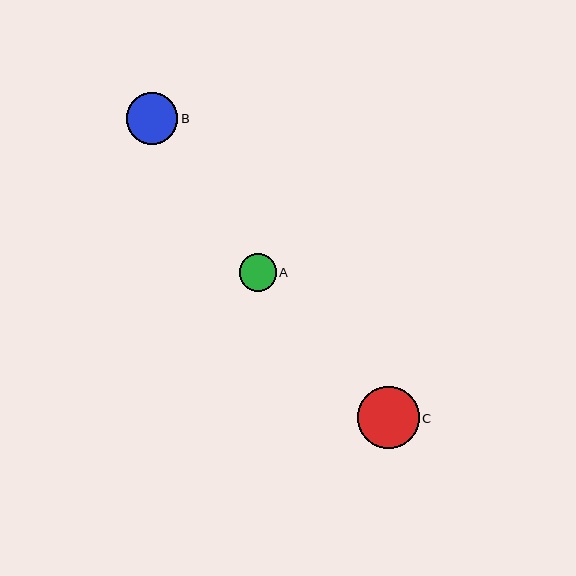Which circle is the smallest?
Circle A is the smallest with a size of approximately 37 pixels.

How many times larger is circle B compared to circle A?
Circle B is approximately 1.4 times the size of circle A.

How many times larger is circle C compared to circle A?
Circle C is approximately 1.7 times the size of circle A.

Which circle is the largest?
Circle C is the largest with a size of approximately 62 pixels.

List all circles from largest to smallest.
From largest to smallest: C, B, A.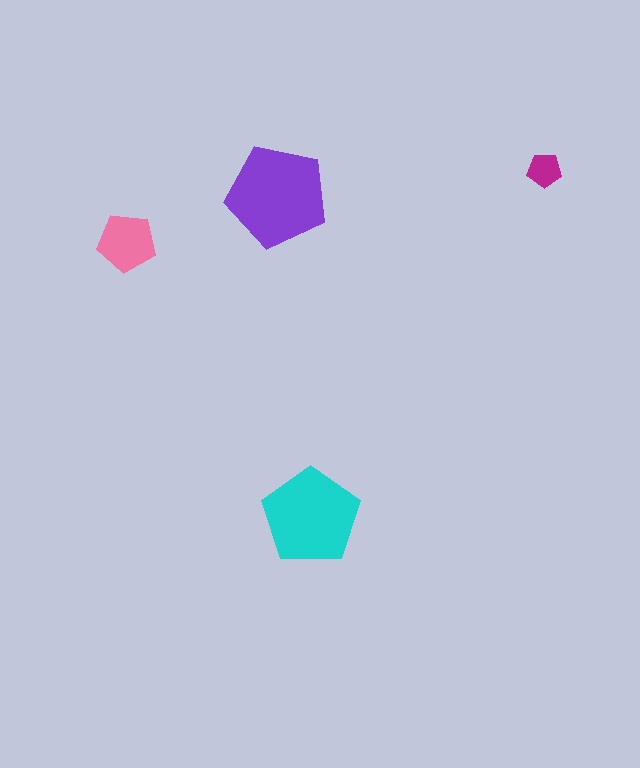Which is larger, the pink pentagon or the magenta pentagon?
The pink one.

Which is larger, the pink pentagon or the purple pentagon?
The purple one.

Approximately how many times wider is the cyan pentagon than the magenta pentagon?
About 3 times wider.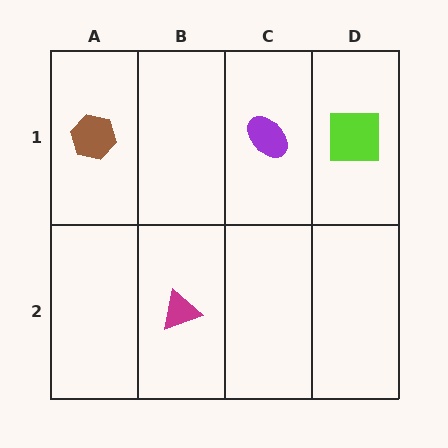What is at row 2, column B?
A magenta triangle.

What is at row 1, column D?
A lime square.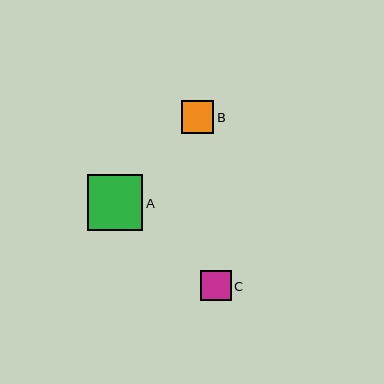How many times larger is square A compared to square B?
Square A is approximately 1.7 times the size of square B.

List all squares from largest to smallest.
From largest to smallest: A, B, C.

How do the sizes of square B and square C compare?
Square B and square C are approximately the same size.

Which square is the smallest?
Square C is the smallest with a size of approximately 30 pixels.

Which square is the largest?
Square A is the largest with a size of approximately 56 pixels.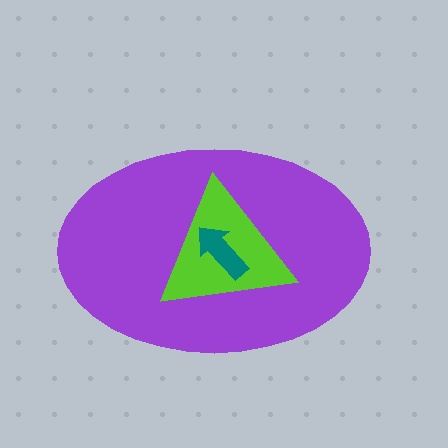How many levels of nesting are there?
3.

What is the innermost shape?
The teal arrow.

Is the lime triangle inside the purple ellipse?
Yes.